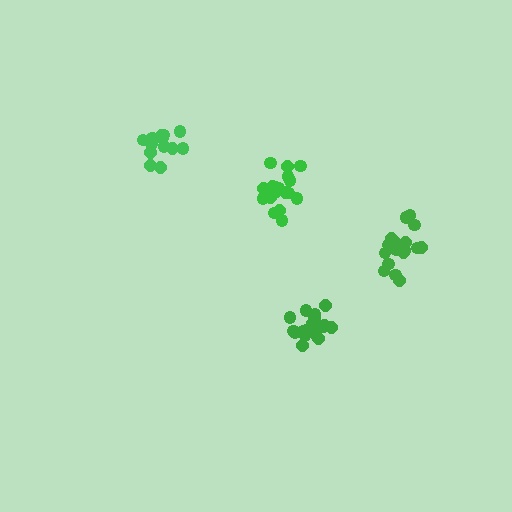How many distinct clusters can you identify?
There are 4 distinct clusters.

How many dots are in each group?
Group 1: 13 dots, Group 2: 19 dots, Group 3: 18 dots, Group 4: 19 dots (69 total).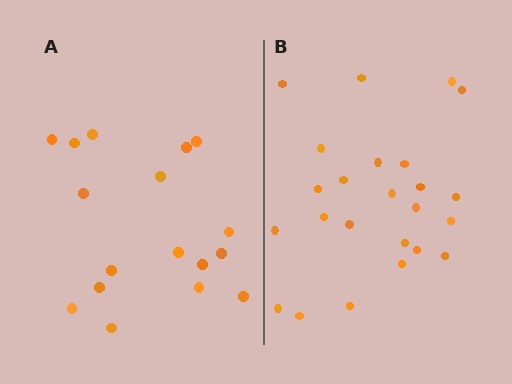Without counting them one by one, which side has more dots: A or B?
Region B (the right region) has more dots.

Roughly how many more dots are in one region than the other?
Region B has roughly 8 or so more dots than region A.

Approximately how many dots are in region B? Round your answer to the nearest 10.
About 20 dots. (The exact count is 24, which rounds to 20.)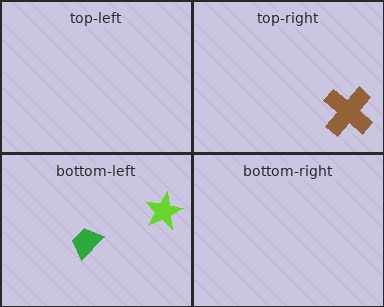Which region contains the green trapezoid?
The bottom-left region.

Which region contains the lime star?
The bottom-left region.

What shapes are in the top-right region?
The brown cross.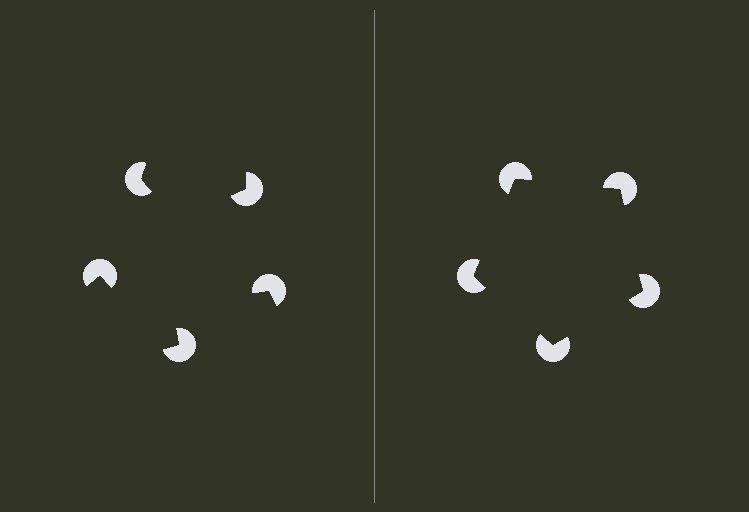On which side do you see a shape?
An illusory pentagon appears on the right side. On the left side the wedge cuts are rotated, so no coherent shape forms.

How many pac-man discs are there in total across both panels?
10 — 5 on each side.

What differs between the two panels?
The pac-man discs are positioned identically on both sides; only the wedge orientations differ. On the right they align to a pentagon; on the left they are misaligned.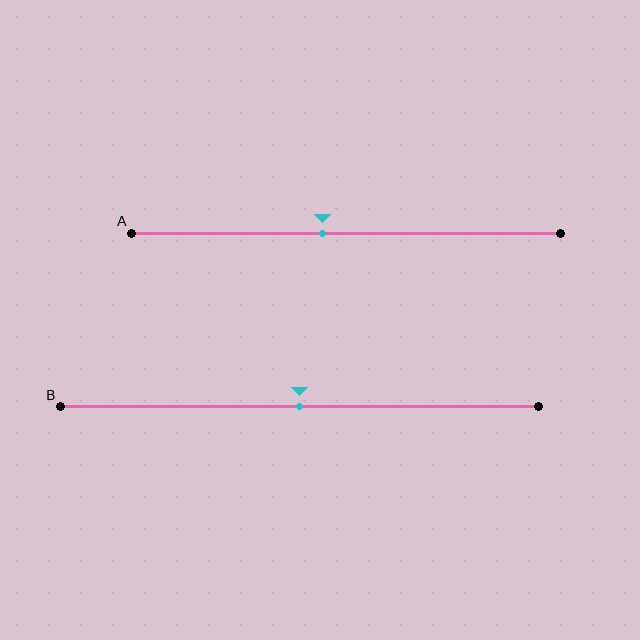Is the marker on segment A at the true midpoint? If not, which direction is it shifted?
No, the marker on segment A is shifted to the left by about 6% of the segment length.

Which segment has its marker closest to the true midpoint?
Segment B has its marker closest to the true midpoint.